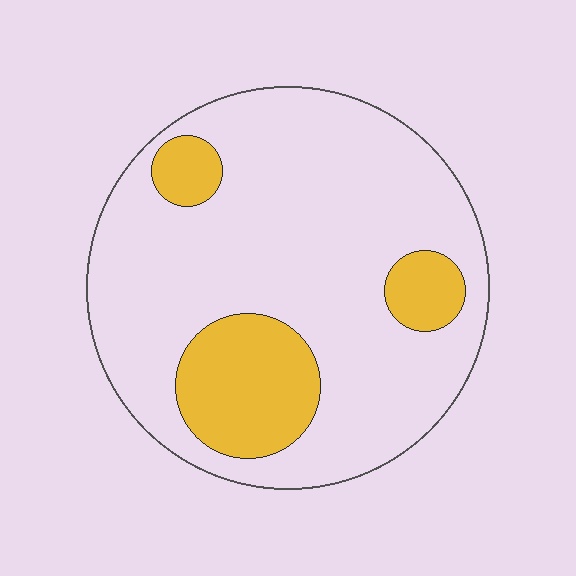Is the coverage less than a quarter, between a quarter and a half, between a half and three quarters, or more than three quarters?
Less than a quarter.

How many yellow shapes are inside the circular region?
3.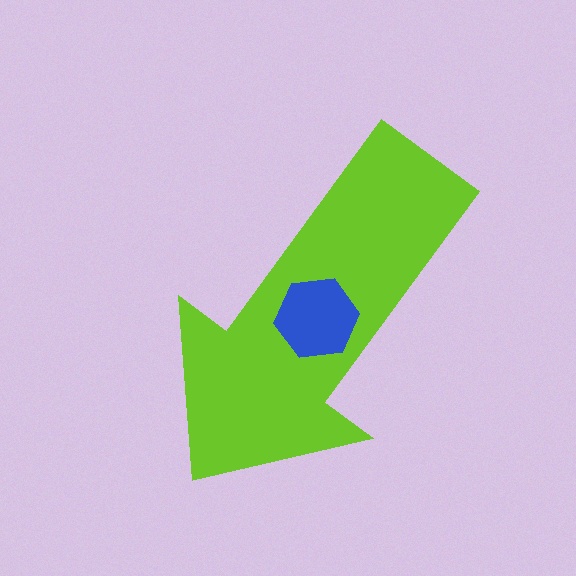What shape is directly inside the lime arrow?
The blue hexagon.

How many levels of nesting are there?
2.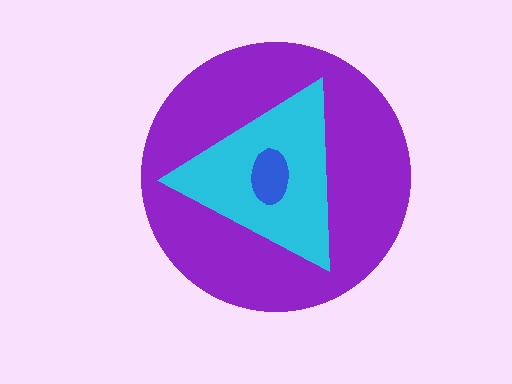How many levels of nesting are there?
3.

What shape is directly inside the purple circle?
The cyan triangle.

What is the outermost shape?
The purple circle.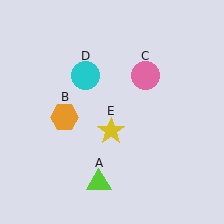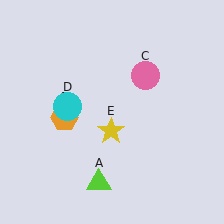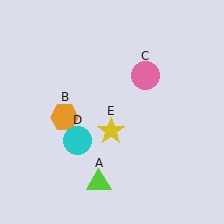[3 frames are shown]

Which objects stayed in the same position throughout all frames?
Lime triangle (object A) and orange hexagon (object B) and pink circle (object C) and yellow star (object E) remained stationary.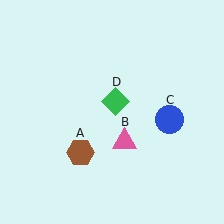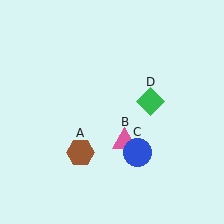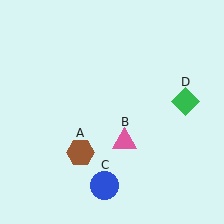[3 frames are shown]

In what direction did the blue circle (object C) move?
The blue circle (object C) moved down and to the left.